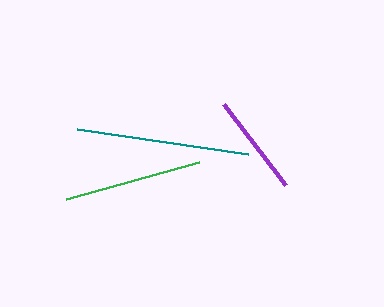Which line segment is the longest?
The teal line is the longest at approximately 173 pixels.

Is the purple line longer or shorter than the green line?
The green line is longer than the purple line.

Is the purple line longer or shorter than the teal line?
The teal line is longer than the purple line.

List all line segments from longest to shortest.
From longest to shortest: teal, green, purple.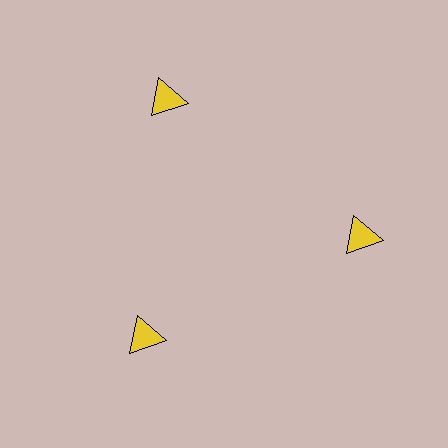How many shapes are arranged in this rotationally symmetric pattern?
There are 3 shapes, arranged in 3 groups of 1.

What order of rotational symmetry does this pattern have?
This pattern has 3-fold rotational symmetry.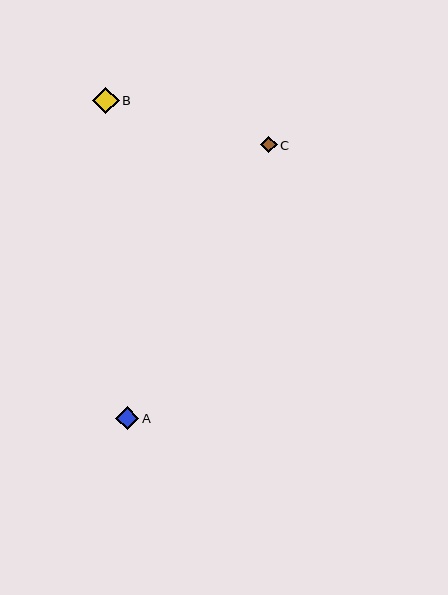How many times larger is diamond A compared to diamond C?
Diamond A is approximately 1.4 times the size of diamond C.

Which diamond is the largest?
Diamond B is the largest with a size of approximately 26 pixels.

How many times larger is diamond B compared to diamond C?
Diamond B is approximately 1.6 times the size of diamond C.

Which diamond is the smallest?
Diamond C is the smallest with a size of approximately 16 pixels.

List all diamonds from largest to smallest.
From largest to smallest: B, A, C.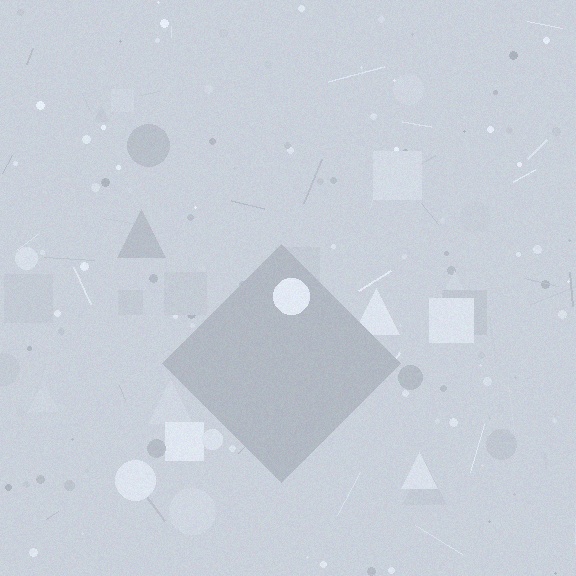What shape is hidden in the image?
A diamond is hidden in the image.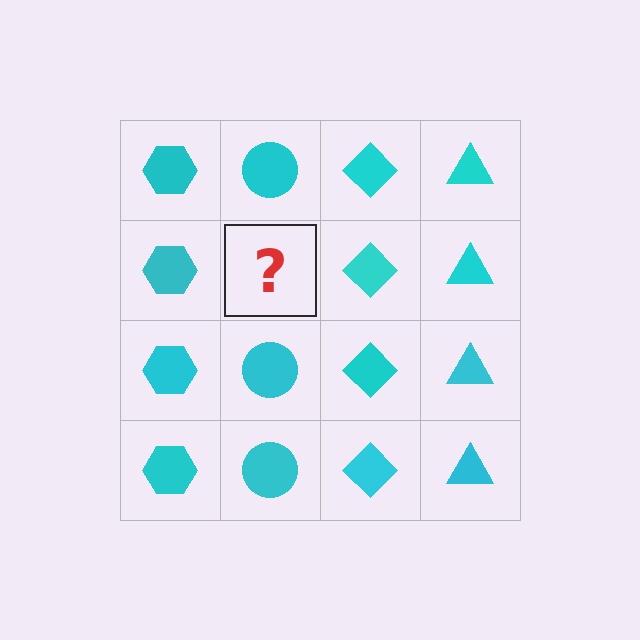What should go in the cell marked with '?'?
The missing cell should contain a cyan circle.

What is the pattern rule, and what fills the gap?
The rule is that each column has a consistent shape. The gap should be filled with a cyan circle.